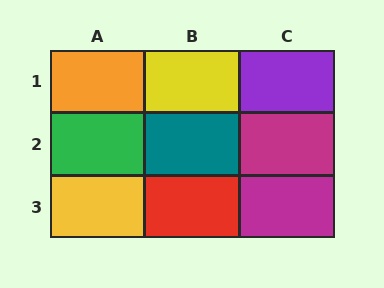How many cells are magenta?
2 cells are magenta.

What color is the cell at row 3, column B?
Red.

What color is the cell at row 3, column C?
Magenta.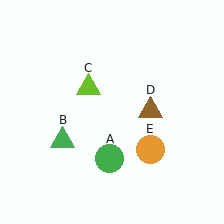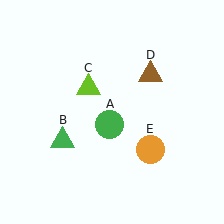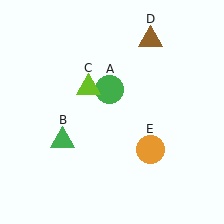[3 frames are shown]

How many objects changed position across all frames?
2 objects changed position: green circle (object A), brown triangle (object D).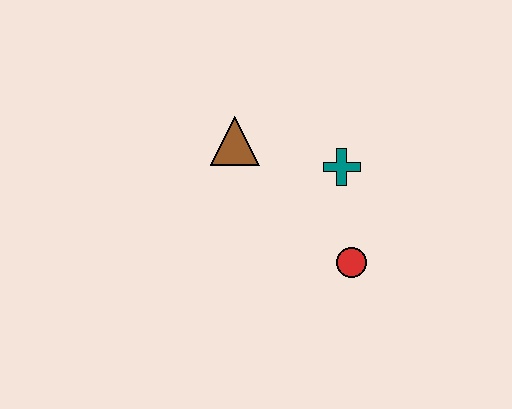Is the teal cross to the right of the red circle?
No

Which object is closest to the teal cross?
The red circle is closest to the teal cross.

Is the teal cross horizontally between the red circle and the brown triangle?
Yes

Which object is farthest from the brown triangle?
The red circle is farthest from the brown triangle.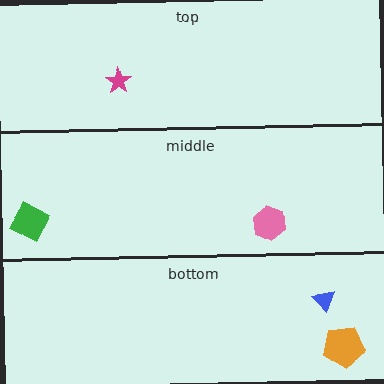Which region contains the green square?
The middle region.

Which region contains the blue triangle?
The bottom region.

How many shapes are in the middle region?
2.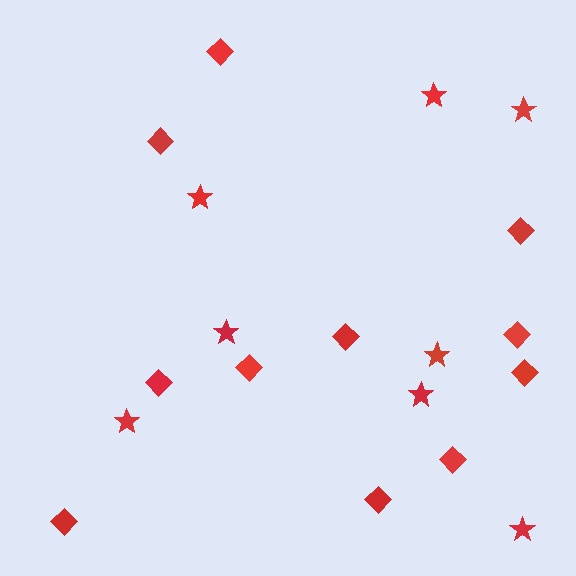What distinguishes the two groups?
There are 2 groups: one group of diamonds (11) and one group of stars (8).